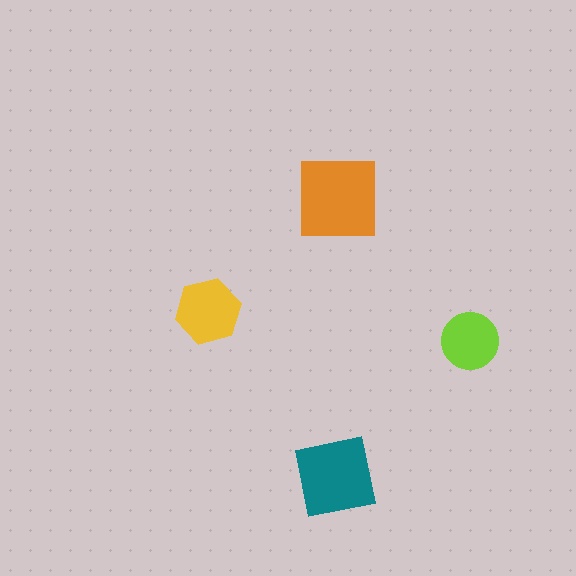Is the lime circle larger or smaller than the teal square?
Smaller.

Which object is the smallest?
The lime circle.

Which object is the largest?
The orange square.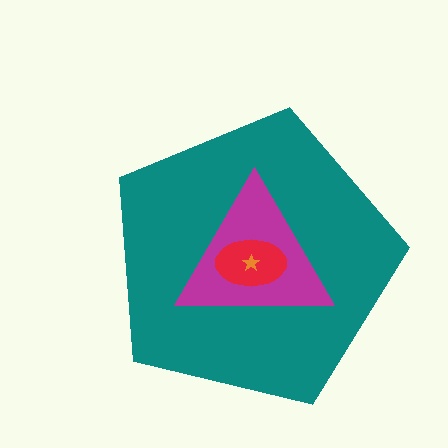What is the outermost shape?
The teal pentagon.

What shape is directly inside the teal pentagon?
The magenta triangle.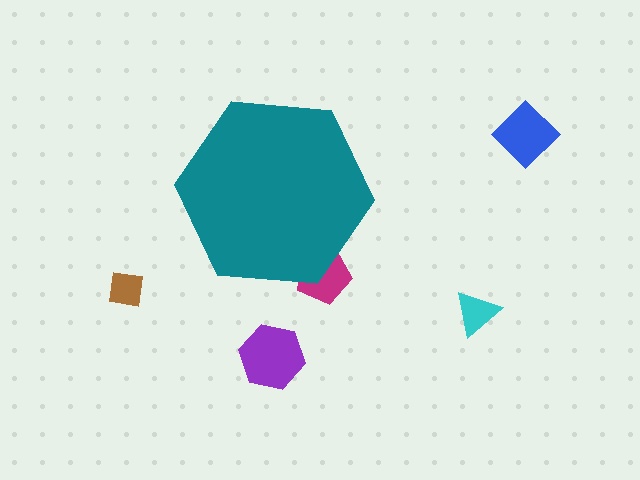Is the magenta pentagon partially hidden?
Yes, the magenta pentagon is partially hidden behind the teal hexagon.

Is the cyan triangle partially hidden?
No, the cyan triangle is fully visible.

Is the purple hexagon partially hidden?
No, the purple hexagon is fully visible.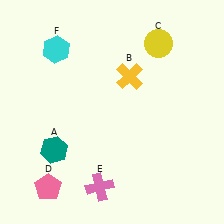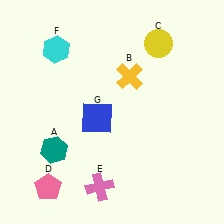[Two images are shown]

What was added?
A blue square (G) was added in Image 2.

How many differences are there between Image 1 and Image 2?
There is 1 difference between the two images.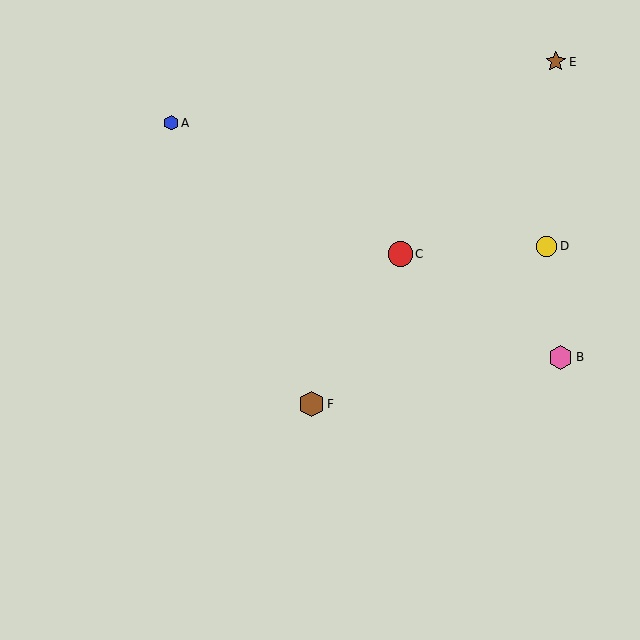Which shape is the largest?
The brown hexagon (labeled F) is the largest.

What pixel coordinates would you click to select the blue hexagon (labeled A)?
Click at (171, 123) to select the blue hexagon A.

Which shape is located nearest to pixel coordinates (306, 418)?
The brown hexagon (labeled F) at (312, 404) is nearest to that location.